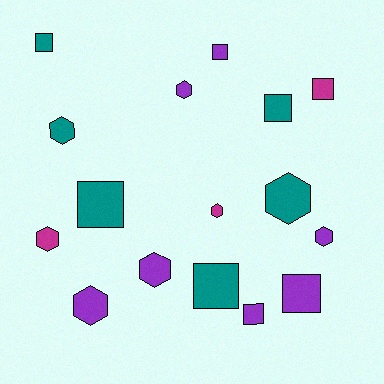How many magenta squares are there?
There is 1 magenta square.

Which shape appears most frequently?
Square, with 8 objects.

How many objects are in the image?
There are 16 objects.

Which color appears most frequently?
Purple, with 7 objects.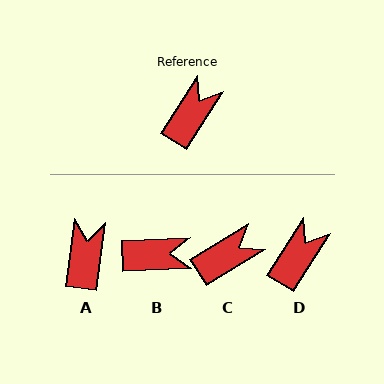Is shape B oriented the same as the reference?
No, it is off by about 54 degrees.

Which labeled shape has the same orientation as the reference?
D.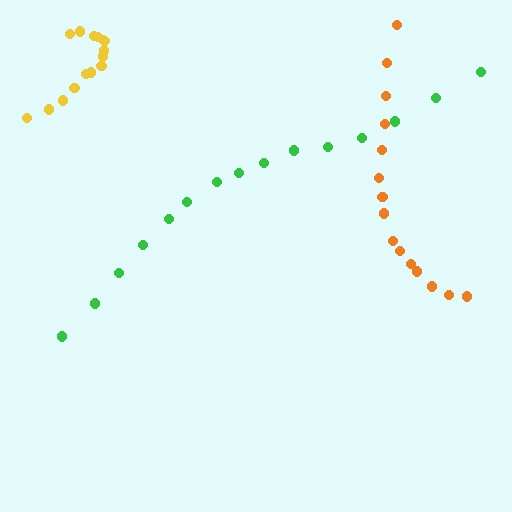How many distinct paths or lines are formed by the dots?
There are 3 distinct paths.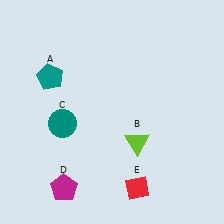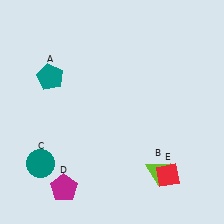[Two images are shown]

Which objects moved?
The objects that moved are: the lime triangle (B), the teal circle (C), the red diamond (E).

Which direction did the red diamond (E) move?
The red diamond (E) moved right.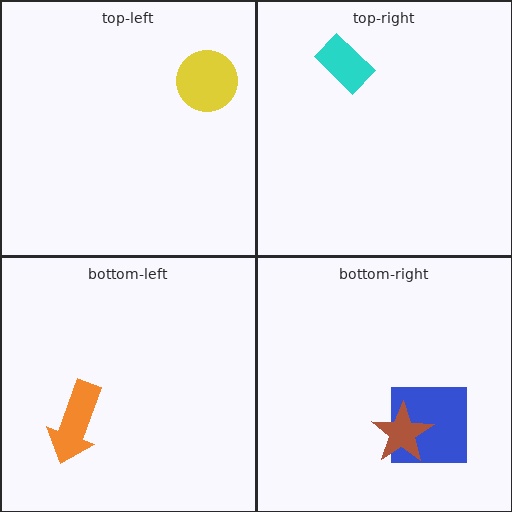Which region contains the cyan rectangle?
The top-right region.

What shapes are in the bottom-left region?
The orange arrow.